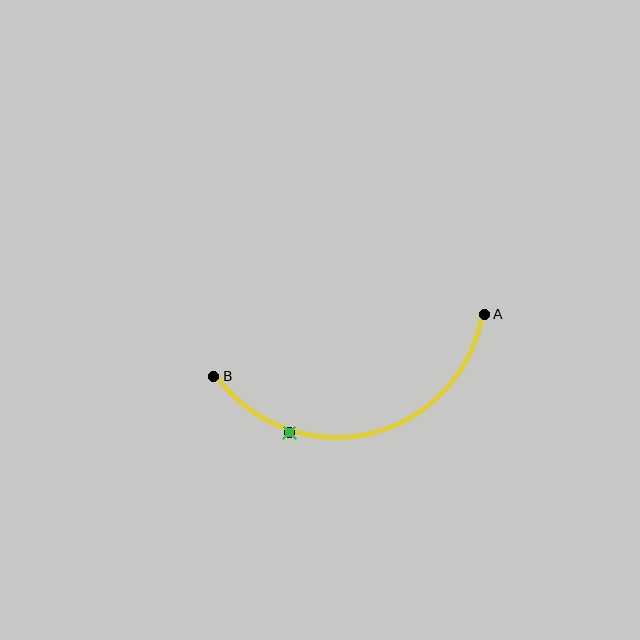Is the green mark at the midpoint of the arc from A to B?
No. The green mark lies on the arc but is closer to endpoint B. The arc midpoint would be at the point on the curve equidistant along the arc from both A and B.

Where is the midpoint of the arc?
The arc midpoint is the point on the curve farthest from the straight line joining A and B. It sits below that line.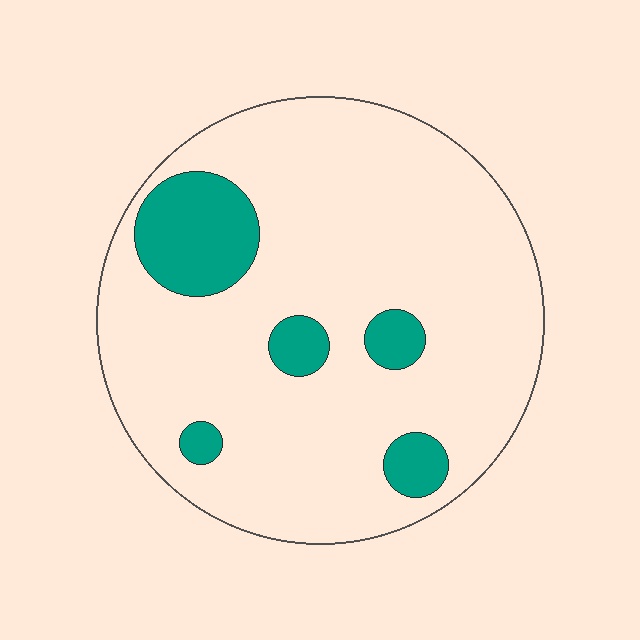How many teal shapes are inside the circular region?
5.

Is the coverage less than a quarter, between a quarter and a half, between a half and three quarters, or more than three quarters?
Less than a quarter.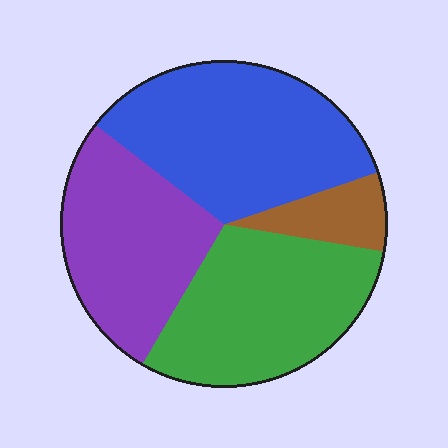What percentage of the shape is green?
Green covers around 30% of the shape.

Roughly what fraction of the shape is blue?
Blue takes up about one third (1/3) of the shape.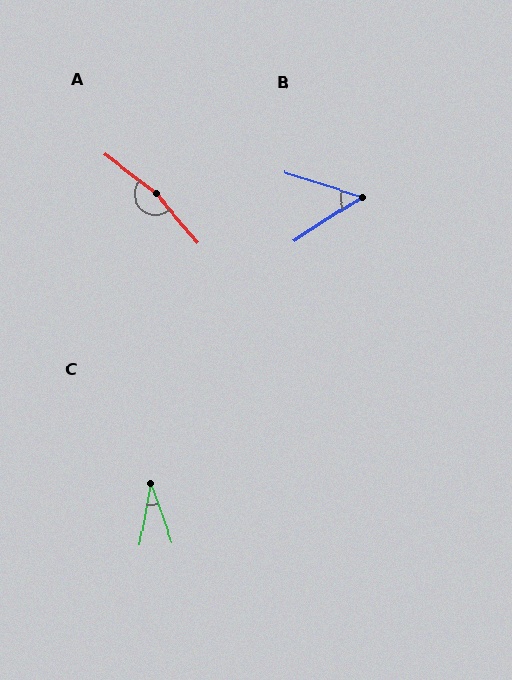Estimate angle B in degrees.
Approximately 50 degrees.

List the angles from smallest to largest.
C (30°), B (50°), A (167°).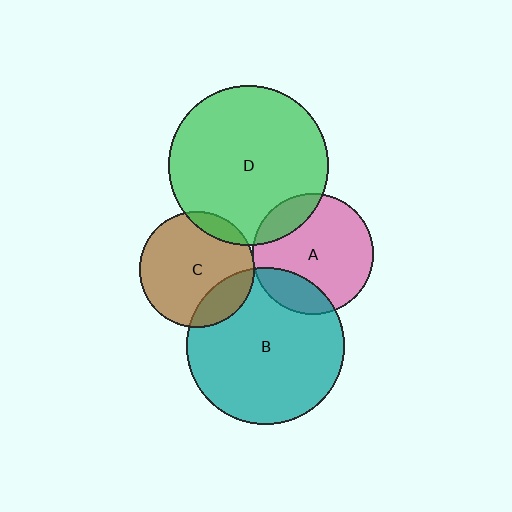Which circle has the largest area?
Circle D (green).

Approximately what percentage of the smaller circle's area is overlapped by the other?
Approximately 20%.